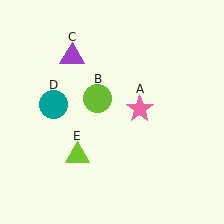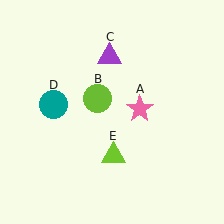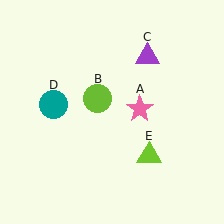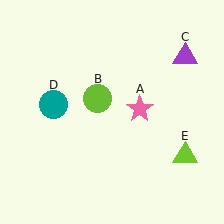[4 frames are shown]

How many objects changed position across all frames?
2 objects changed position: purple triangle (object C), lime triangle (object E).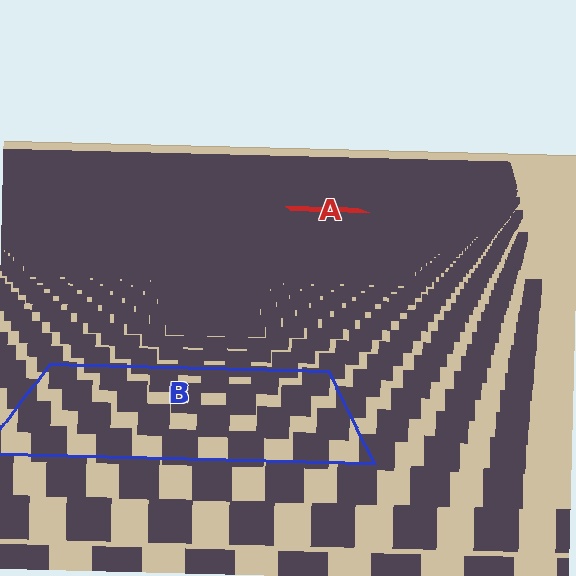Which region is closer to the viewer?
Region B is closer. The texture elements there are larger and more spread out.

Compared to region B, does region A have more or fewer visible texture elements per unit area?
Region A has more texture elements per unit area — they are packed more densely because it is farther away.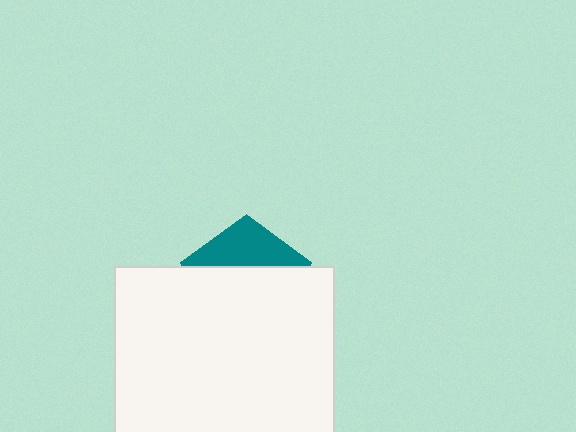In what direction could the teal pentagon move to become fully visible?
The teal pentagon could move up. That would shift it out from behind the white square entirely.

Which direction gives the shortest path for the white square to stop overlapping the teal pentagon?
Moving down gives the shortest separation.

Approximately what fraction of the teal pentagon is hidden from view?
Roughly 69% of the teal pentagon is hidden behind the white square.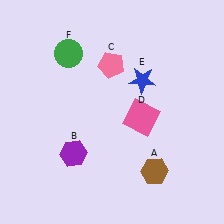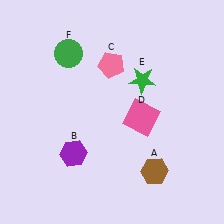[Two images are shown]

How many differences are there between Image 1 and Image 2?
There is 1 difference between the two images.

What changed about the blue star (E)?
In Image 1, E is blue. In Image 2, it changed to green.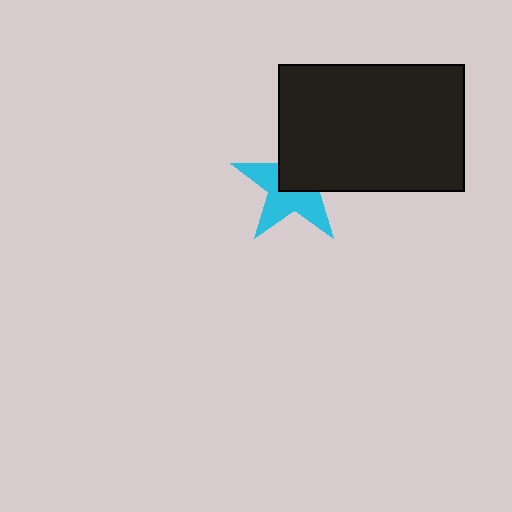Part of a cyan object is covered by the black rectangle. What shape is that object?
It is a star.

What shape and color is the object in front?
The object in front is a black rectangle.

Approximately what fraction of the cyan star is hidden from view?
Roughly 47% of the cyan star is hidden behind the black rectangle.